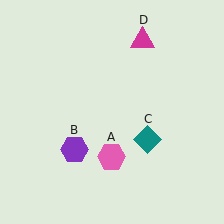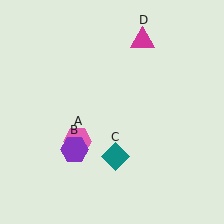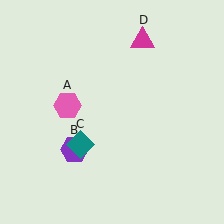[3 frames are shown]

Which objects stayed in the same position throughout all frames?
Purple hexagon (object B) and magenta triangle (object D) remained stationary.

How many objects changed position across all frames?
2 objects changed position: pink hexagon (object A), teal diamond (object C).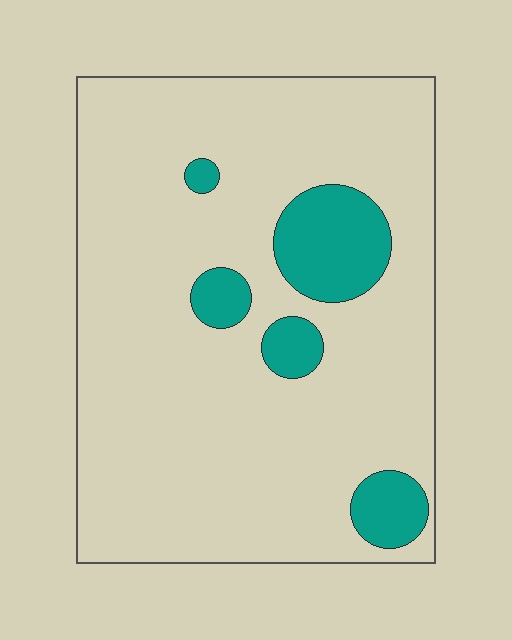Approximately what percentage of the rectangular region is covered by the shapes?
Approximately 15%.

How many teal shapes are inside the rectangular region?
5.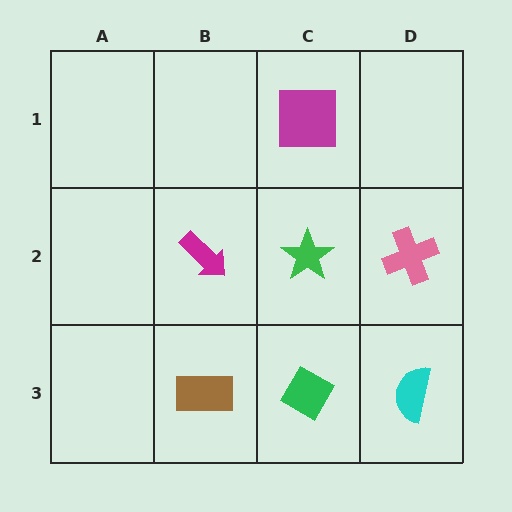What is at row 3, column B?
A brown rectangle.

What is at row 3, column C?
A green diamond.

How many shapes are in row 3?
3 shapes.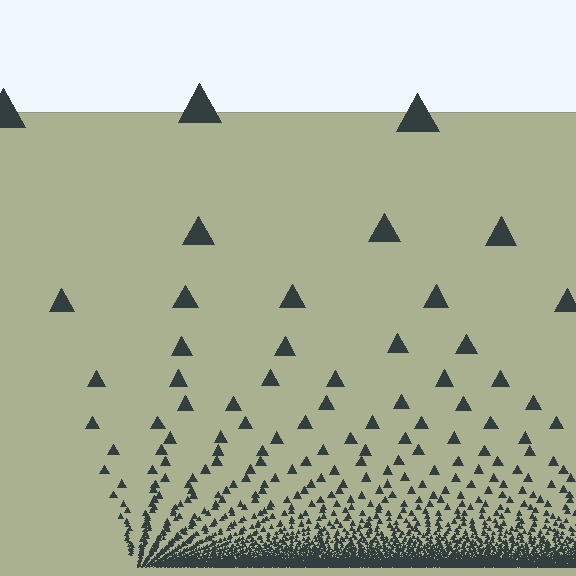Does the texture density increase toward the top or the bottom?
Density increases toward the bottom.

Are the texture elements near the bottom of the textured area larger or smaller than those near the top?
Smaller. The gradient is inverted — elements near the bottom are smaller and denser.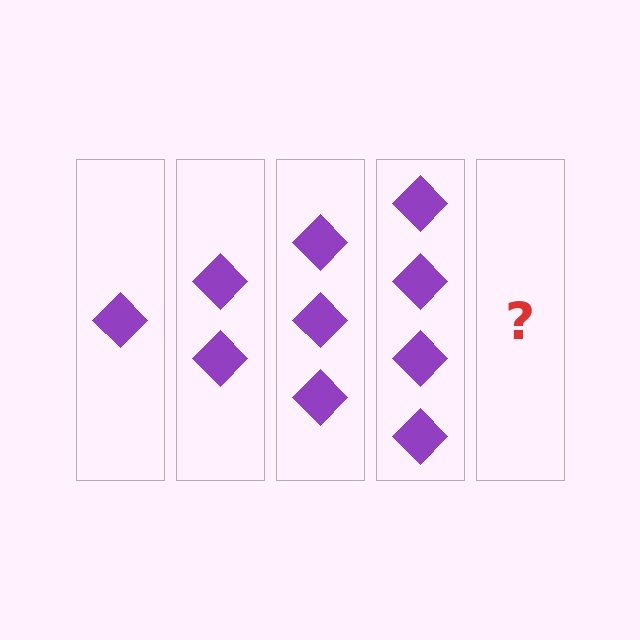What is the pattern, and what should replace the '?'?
The pattern is that each step adds one more diamond. The '?' should be 5 diamonds.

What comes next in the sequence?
The next element should be 5 diamonds.